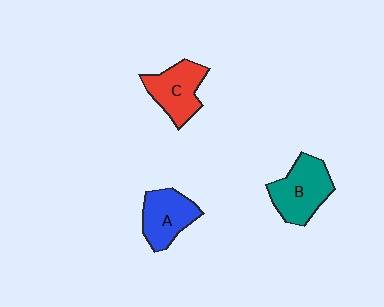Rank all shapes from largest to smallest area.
From largest to smallest: B (teal), C (red), A (blue).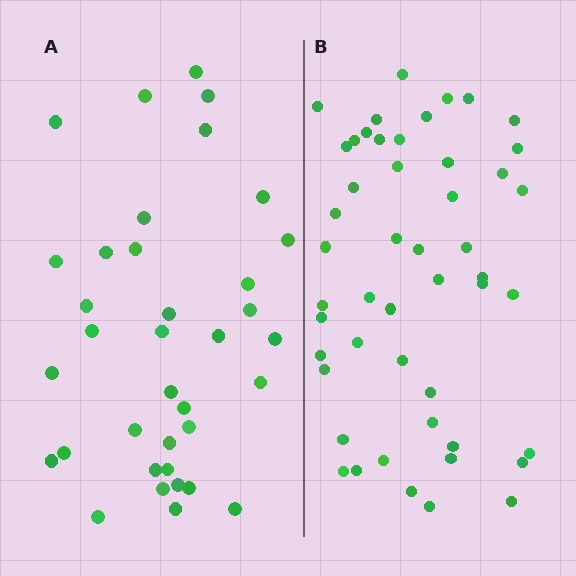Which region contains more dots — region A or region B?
Region B (the right region) has more dots.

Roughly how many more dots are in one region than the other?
Region B has approximately 15 more dots than region A.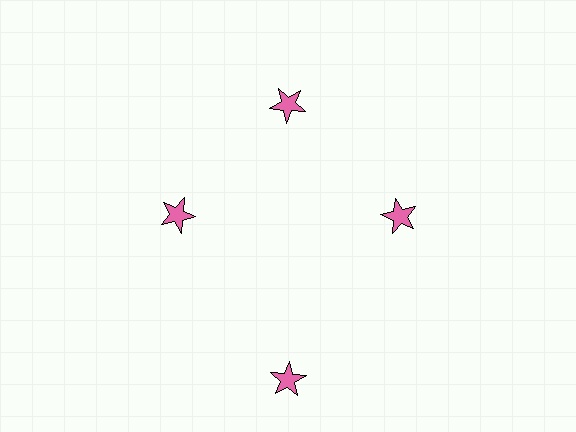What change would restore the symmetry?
The symmetry would be restored by moving it inward, back onto the ring so that all 4 stars sit at equal angles and equal distance from the center.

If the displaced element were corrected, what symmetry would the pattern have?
It would have 4-fold rotational symmetry — the pattern would map onto itself every 90 degrees.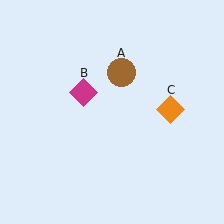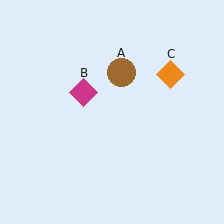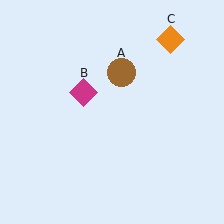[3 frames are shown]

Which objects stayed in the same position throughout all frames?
Brown circle (object A) and magenta diamond (object B) remained stationary.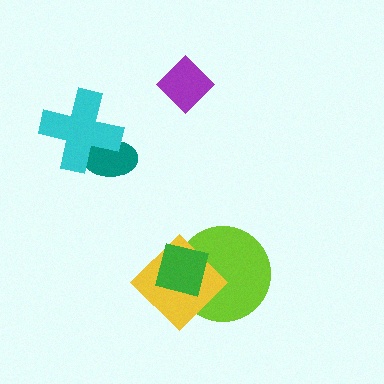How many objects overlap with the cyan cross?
1 object overlaps with the cyan cross.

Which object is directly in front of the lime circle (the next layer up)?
The yellow diamond is directly in front of the lime circle.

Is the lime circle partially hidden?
Yes, it is partially covered by another shape.